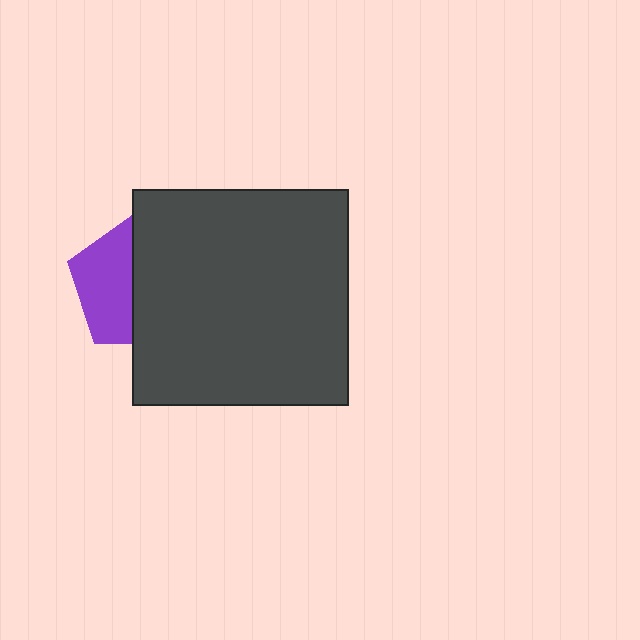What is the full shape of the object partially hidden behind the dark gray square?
The partially hidden object is a purple pentagon.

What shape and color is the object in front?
The object in front is a dark gray square.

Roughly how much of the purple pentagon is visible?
A small part of it is visible (roughly 44%).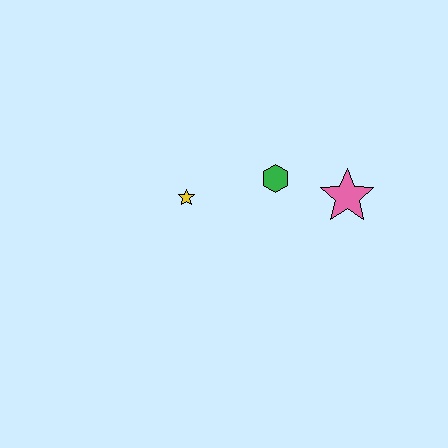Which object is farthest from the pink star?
The yellow star is farthest from the pink star.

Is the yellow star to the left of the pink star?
Yes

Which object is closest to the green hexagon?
The pink star is closest to the green hexagon.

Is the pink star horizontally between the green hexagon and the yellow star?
No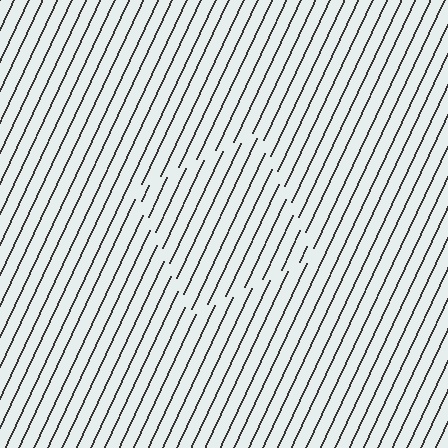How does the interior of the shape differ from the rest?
The interior of the shape contains the same grating, shifted by half a period — the contour is defined by the phase discontinuity where line-ends from the inner and outer gratings abut.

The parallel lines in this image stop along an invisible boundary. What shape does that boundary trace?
An illusory square. The interior of the shape contains the same grating, shifted by half a period — the contour is defined by the phase discontinuity where line-ends from the inner and outer gratings abut.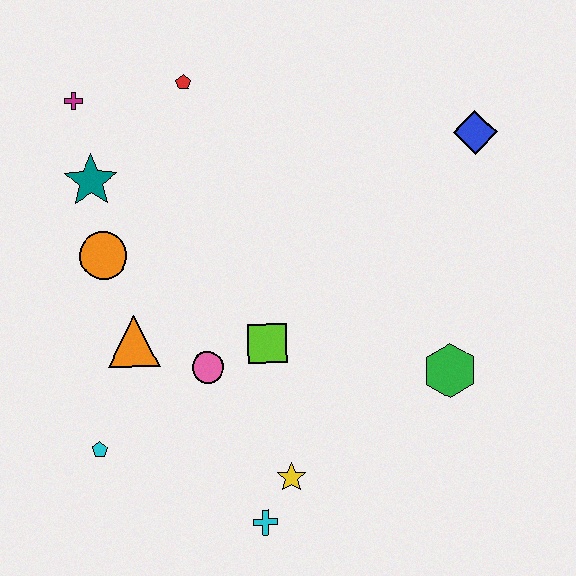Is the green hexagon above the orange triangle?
No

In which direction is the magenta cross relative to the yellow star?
The magenta cross is above the yellow star.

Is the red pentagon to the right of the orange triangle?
Yes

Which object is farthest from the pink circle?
The blue diamond is farthest from the pink circle.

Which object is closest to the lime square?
The pink circle is closest to the lime square.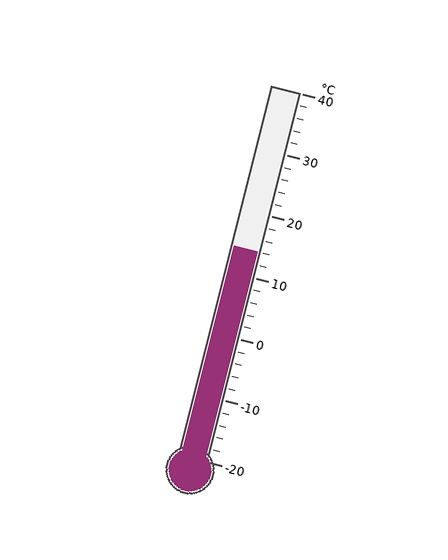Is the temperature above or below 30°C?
The temperature is below 30°C.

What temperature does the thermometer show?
The thermometer shows approximately 14°C.